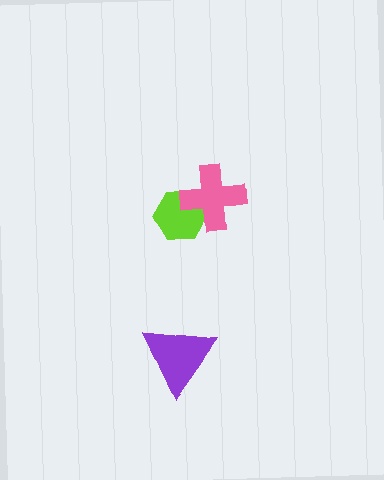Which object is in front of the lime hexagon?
The pink cross is in front of the lime hexagon.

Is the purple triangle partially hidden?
No, no other shape covers it.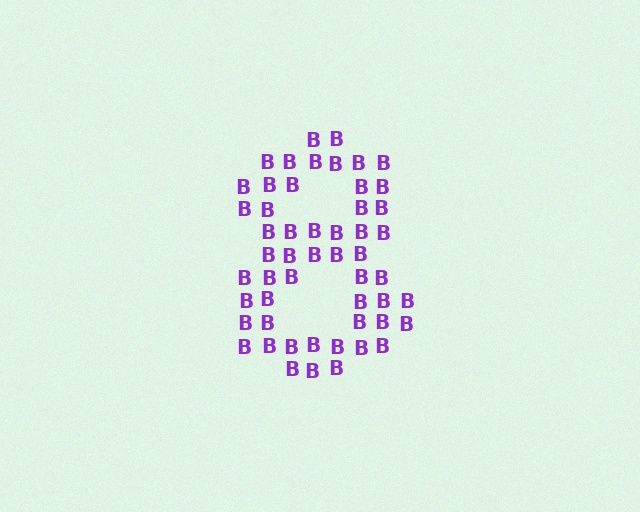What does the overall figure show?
The overall figure shows the digit 8.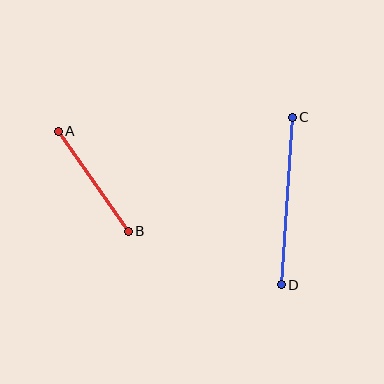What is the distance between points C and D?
The distance is approximately 168 pixels.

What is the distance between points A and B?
The distance is approximately 122 pixels.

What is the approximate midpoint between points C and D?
The midpoint is at approximately (287, 201) pixels.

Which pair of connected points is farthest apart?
Points C and D are farthest apart.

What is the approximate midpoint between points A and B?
The midpoint is at approximately (93, 181) pixels.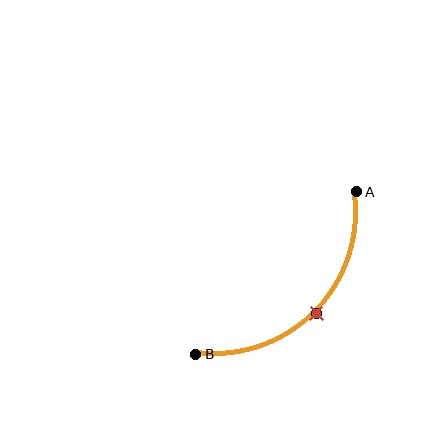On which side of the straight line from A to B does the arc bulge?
The arc bulges below and to the right of the straight line connecting A and B.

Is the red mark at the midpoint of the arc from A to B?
Yes. The red mark lies on the arc at equal arc-length from both A and B — it is the arc midpoint.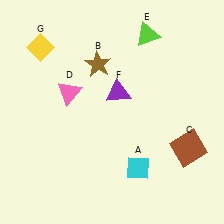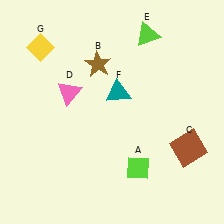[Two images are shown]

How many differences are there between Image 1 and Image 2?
There are 2 differences between the two images.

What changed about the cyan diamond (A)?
In Image 1, A is cyan. In Image 2, it changed to lime.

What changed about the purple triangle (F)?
In Image 1, F is purple. In Image 2, it changed to teal.